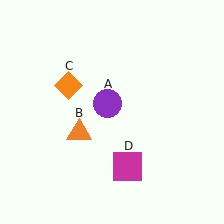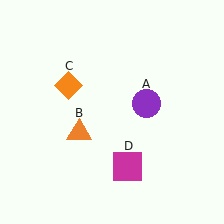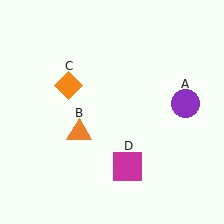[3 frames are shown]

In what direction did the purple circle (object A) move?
The purple circle (object A) moved right.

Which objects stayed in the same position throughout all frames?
Orange triangle (object B) and orange diamond (object C) and magenta square (object D) remained stationary.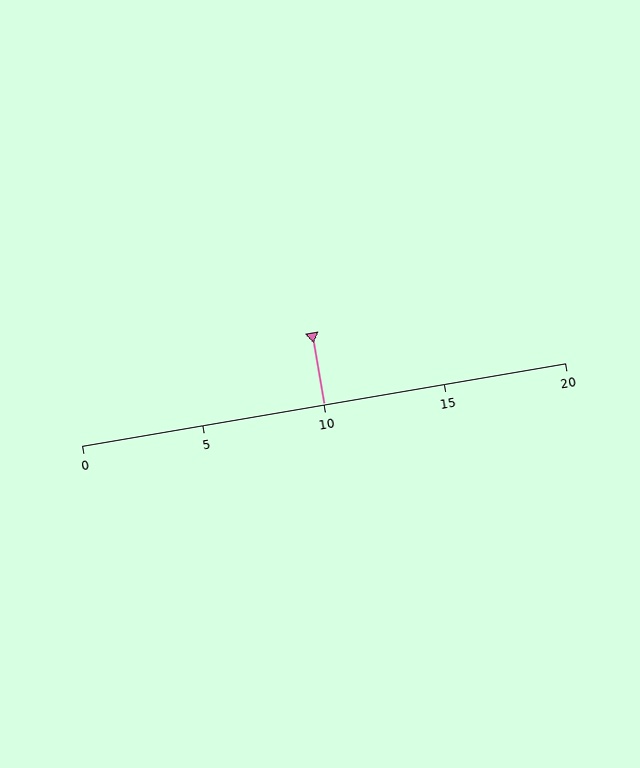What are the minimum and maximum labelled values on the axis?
The axis runs from 0 to 20.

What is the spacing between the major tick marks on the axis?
The major ticks are spaced 5 apart.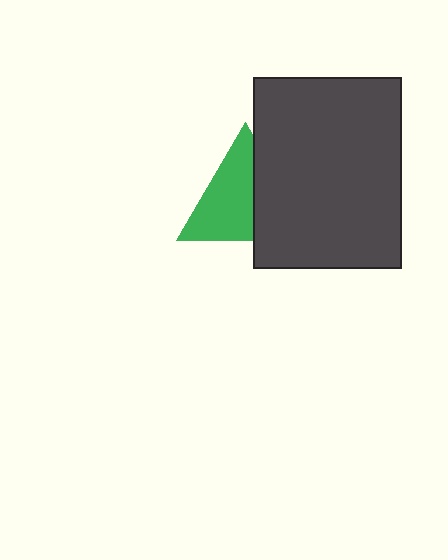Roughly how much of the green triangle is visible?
About half of it is visible (roughly 61%).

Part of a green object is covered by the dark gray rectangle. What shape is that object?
It is a triangle.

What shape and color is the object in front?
The object in front is a dark gray rectangle.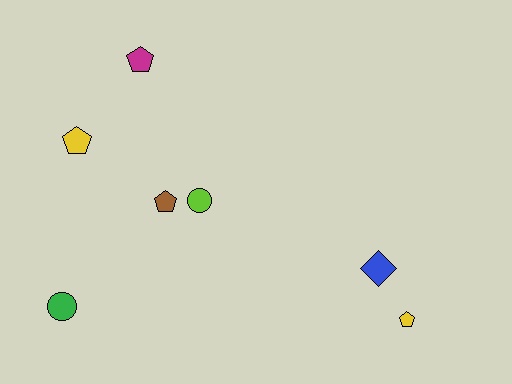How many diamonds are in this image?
There is 1 diamond.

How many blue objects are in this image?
There is 1 blue object.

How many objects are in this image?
There are 7 objects.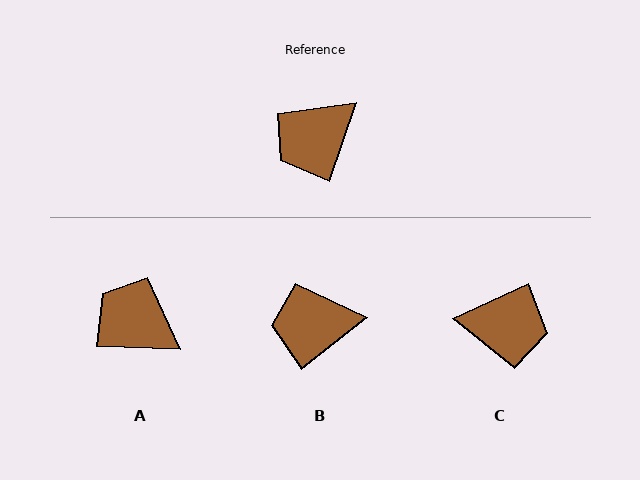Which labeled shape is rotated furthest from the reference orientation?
C, about 134 degrees away.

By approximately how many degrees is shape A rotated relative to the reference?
Approximately 73 degrees clockwise.